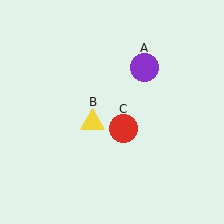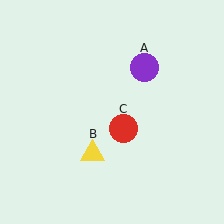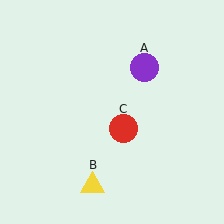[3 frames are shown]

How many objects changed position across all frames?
1 object changed position: yellow triangle (object B).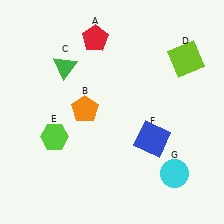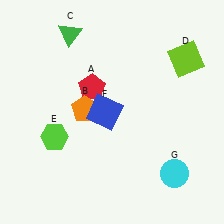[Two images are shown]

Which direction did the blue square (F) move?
The blue square (F) moved left.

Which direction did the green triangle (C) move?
The green triangle (C) moved up.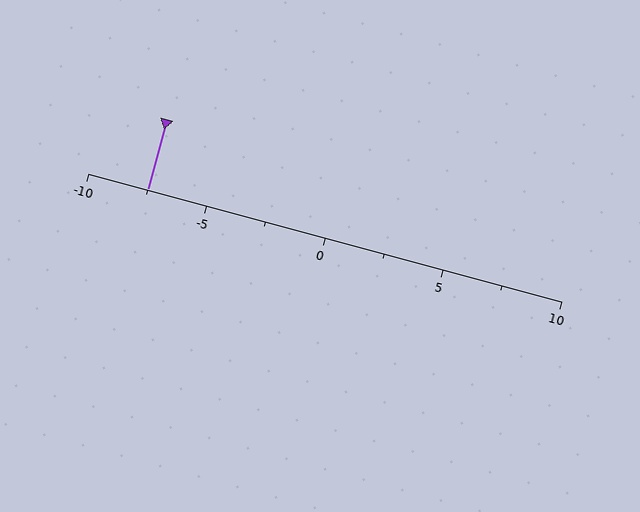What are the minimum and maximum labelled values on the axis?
The axis runs from -10 to 10.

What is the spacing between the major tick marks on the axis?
The major ticks are spaced 5 apart.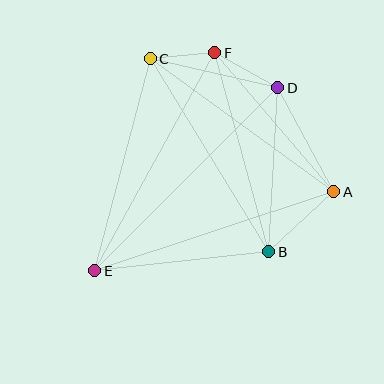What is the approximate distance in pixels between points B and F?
The distance between B and F is approximately 206 pixels.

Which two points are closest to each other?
Points C and F are closest to each other.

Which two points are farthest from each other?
Points D and E are farthest from each other.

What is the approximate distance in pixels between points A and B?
The distance between A and B is approximately 88 pixels.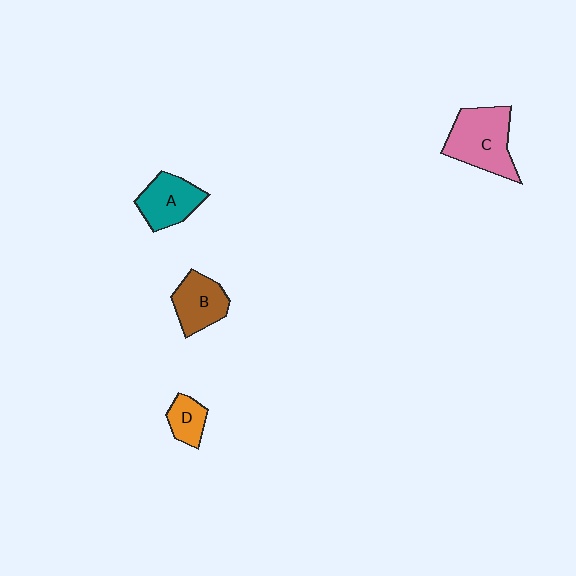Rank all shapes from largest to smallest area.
From largest to smallest: C (pink), A (teal), B (brown), D (orange).